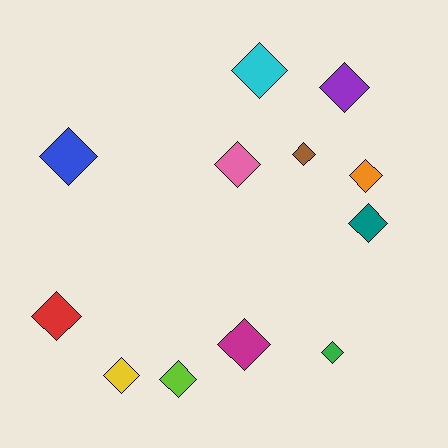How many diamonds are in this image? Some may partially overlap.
There are 12 diamonds.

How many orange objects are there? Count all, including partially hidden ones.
There is 1 orange object.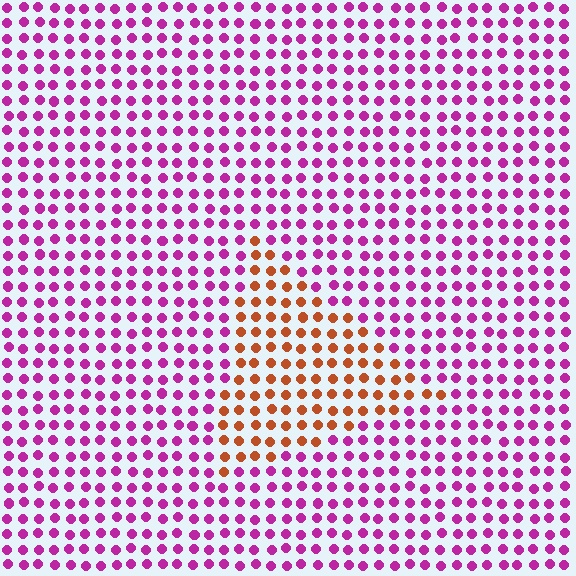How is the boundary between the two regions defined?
The boundary is defined purely by a slight shift in hue (about 66 degrees). Spacing, size, and orientation are identical on both sides.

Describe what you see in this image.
The image is filled with small magenta elements in a uniform arrangement. A triangle-shaped region is visible where the elements are tinted to a slightly different hue, forming a subtle color boundary.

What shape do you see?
I see a triangle.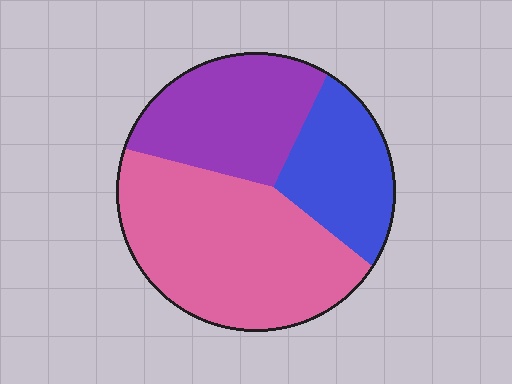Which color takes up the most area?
Pink, at roughly 50%.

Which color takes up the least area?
Blue, at roughly 20%.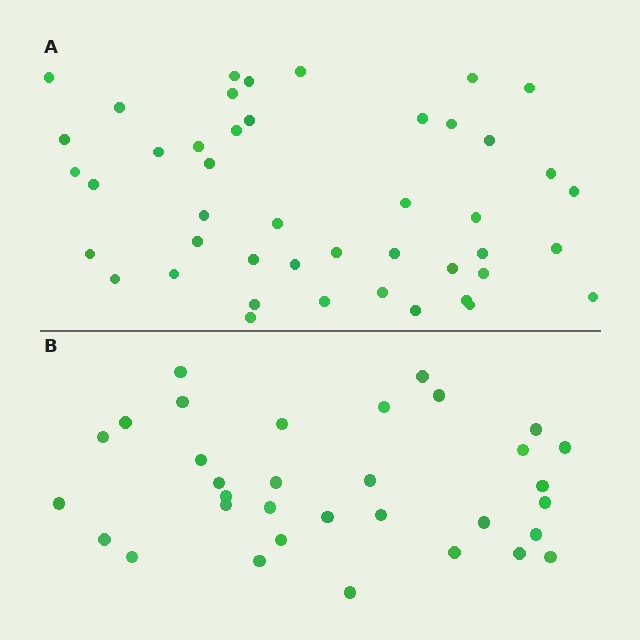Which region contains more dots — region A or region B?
Region A (the top region) has more dots.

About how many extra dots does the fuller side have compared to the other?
Region A has roughly 12 or so more dots than region B.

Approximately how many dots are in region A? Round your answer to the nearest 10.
About 40 dots. (The exact count is 45, which rounds to 40.)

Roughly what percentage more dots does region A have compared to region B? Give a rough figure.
About 35% more.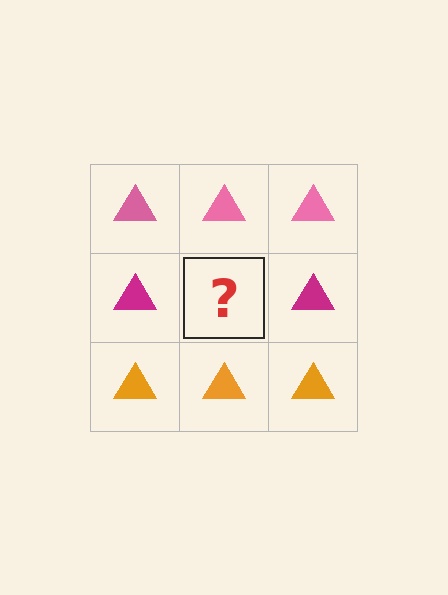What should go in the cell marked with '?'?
The missing cell should contain a magenta triangle.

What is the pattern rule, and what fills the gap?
The rule is that each row has a consistent color. The gap should be filled with a magenta triangle.